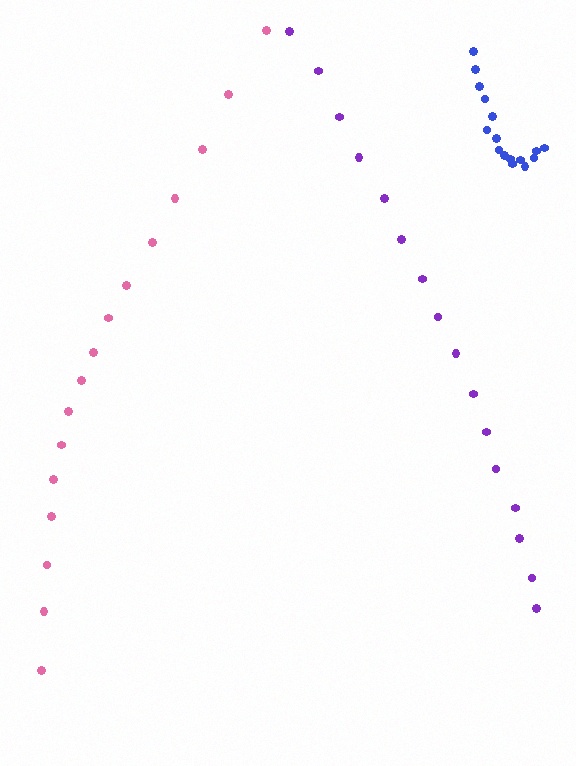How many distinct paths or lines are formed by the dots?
There are 3 distinct paths.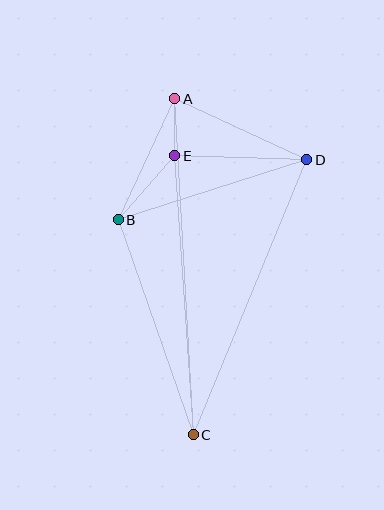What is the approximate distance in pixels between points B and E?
The distance between B and E is approximately 85 pixels.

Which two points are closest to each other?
Points A and E are closest to each other.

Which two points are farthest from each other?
Points A and C are farthest from each other.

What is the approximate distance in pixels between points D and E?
The distance between D and E is approximately 132 pixels.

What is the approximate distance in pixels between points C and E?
The distance between C and E is approximately 280 pixels.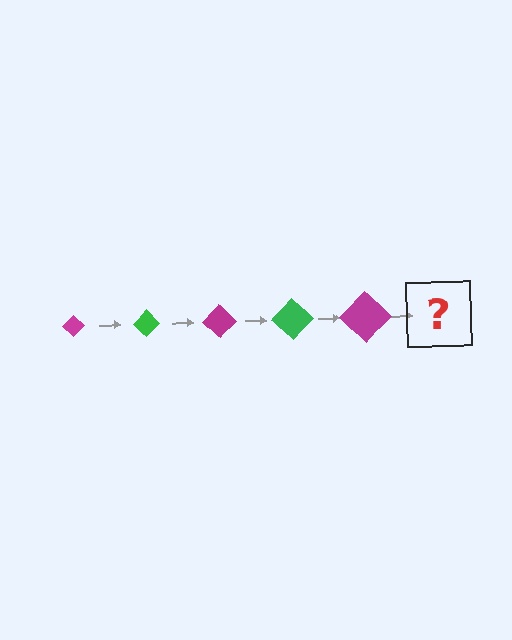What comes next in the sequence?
The next element should be a green diamond, larger than the previous one.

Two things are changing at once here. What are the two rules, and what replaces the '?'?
The two rules are that the diamond grows larger each step and the color cycles through magenta and green. The '?' should be a green diamond, larger than the previous one.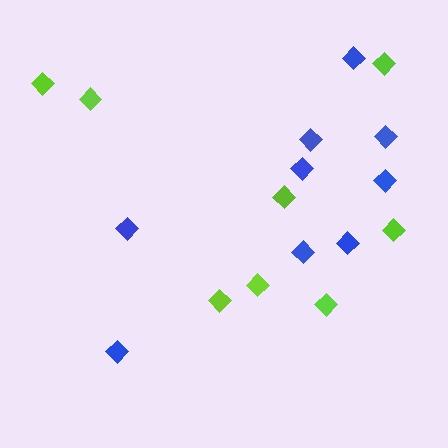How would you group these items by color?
There are 2 groups: one group of blue diamonds (9) and one group of lime diamonds (8).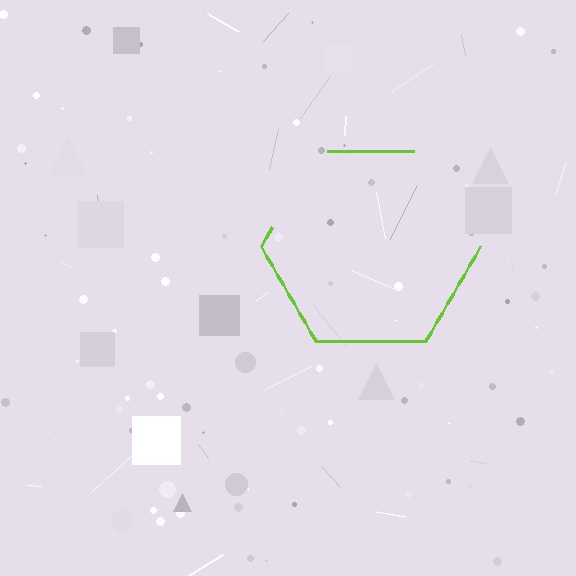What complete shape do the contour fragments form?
The contour fragments form a hexagon.